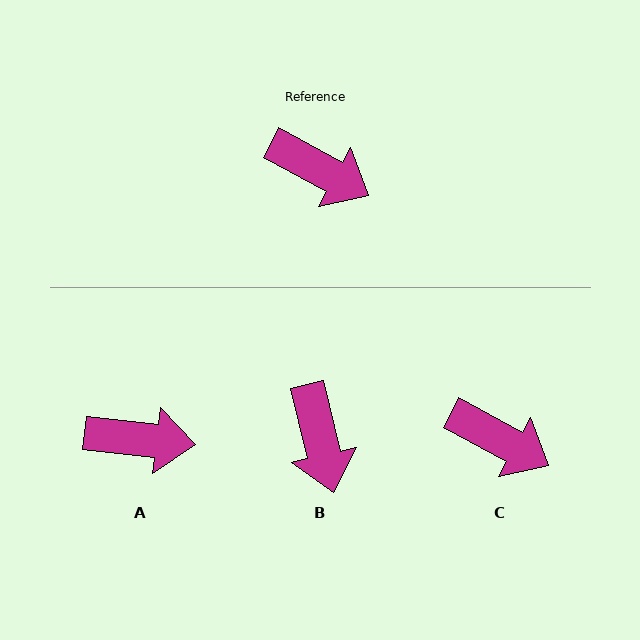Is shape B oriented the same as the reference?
No, it is off by about 48 degrees.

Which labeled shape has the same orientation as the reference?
C.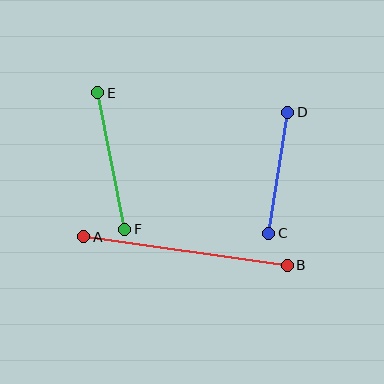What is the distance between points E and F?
The distance is approximately 139 pixels.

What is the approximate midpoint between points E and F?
The midpoint is at approximately (111, 161) pixels.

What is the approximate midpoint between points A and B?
The midpoint is at approximately (185, 251) pixels.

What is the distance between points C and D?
The distance is approximately 122 pixels.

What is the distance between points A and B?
The distance is approximately 206 pixels.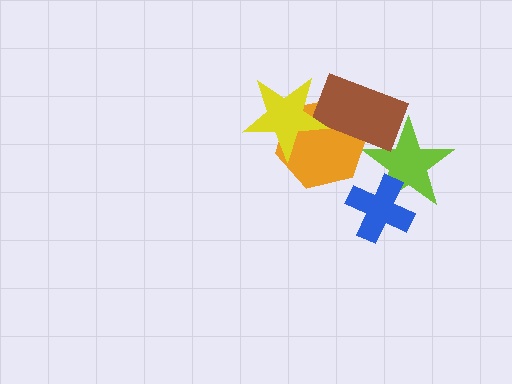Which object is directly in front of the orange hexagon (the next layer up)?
The brown rectangle is directly in front of the orange hexagon.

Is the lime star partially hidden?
Yes, it is partially covered by another shape.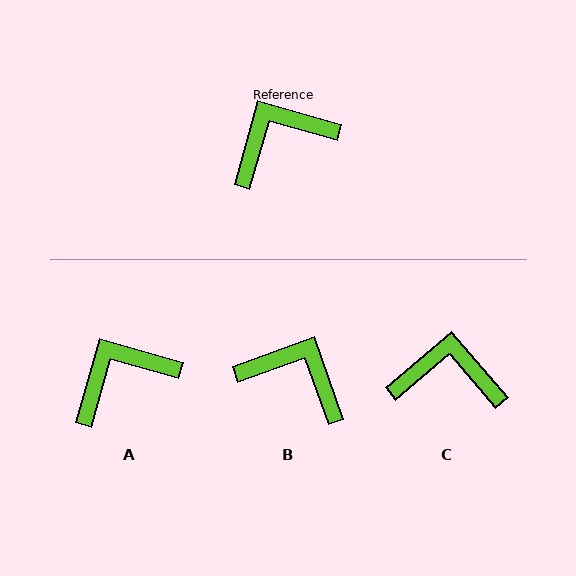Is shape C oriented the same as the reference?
No, it is off by about 34 degrees.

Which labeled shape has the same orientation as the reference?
A.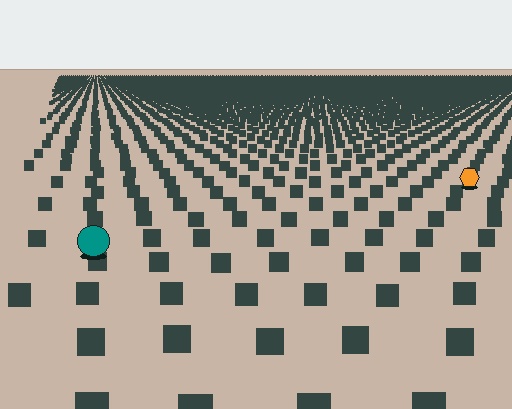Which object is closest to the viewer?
The teal circle is closest. The texture marks near it are larger and more spread out.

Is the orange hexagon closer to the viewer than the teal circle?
No. The teal circle is closer — you can tell from the texture gradient: the ground texture is coarser near it.